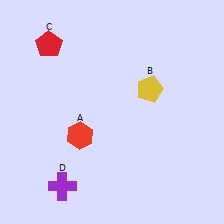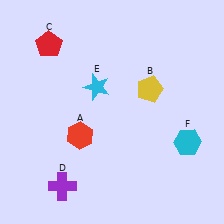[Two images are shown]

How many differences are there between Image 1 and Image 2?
There are 2 differences between the two images.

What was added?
A cyan star (E), a cyan hexagon (F) were added in Image 2.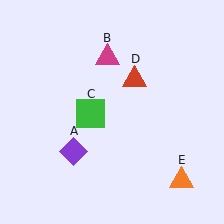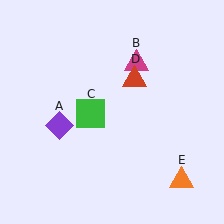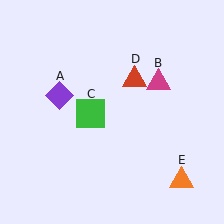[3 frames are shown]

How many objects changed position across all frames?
2 objects changed position: purple diamond (object A), magenta triangle (object B).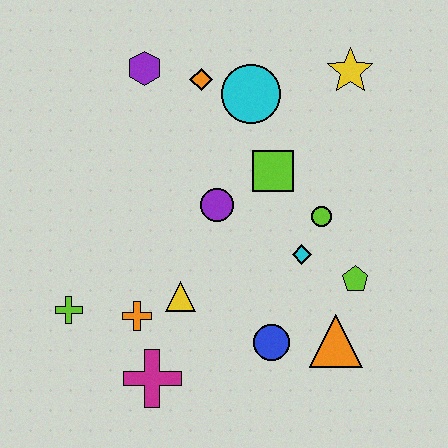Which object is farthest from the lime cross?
The yellow star is farthest from the lime cross.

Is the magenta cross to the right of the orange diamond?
No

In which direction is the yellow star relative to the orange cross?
The yellow star is above the orange cross.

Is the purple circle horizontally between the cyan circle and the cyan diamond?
No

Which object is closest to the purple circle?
The lime square is closest to the purple circle.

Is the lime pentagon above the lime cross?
Yes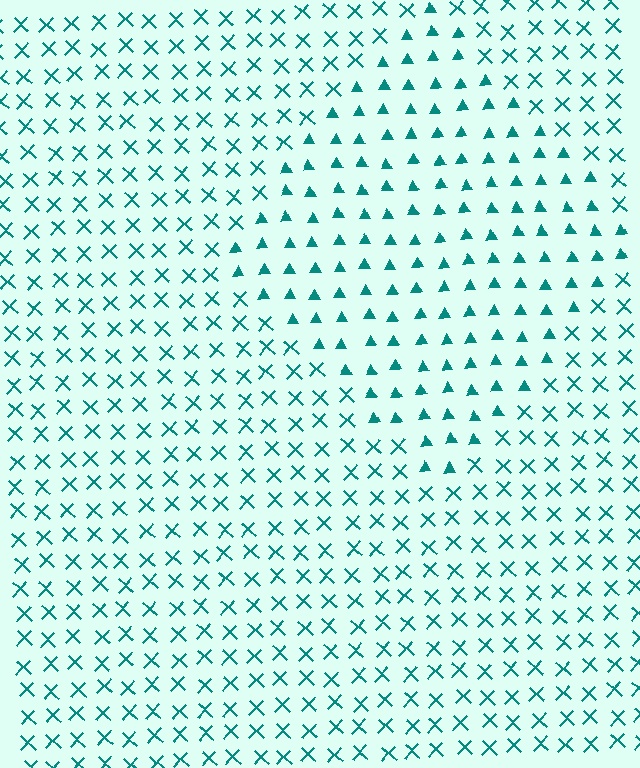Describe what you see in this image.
The image is filled with small teal elements arranged in a uniform grid. A diamond-shaped region contains triangles, while the surrounding area contains X marks. The boundary is defined purely by the change in element shape.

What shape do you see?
I see a diamond.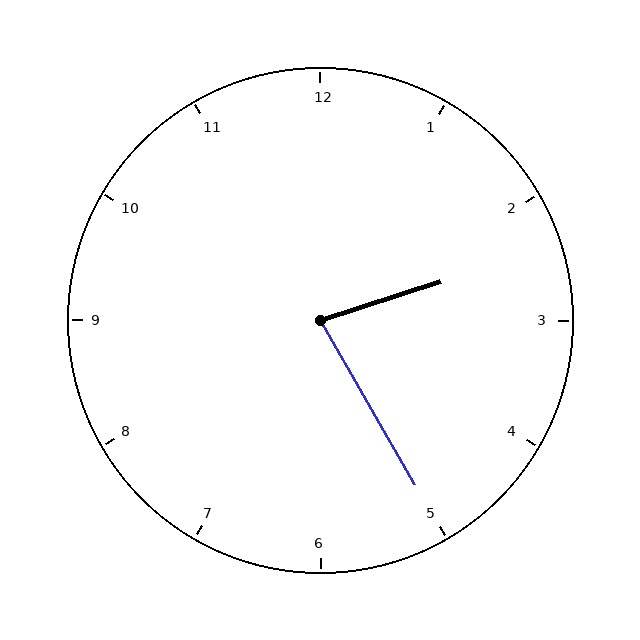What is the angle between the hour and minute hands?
Approximately 78 degrees.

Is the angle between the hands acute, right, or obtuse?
It is acute.